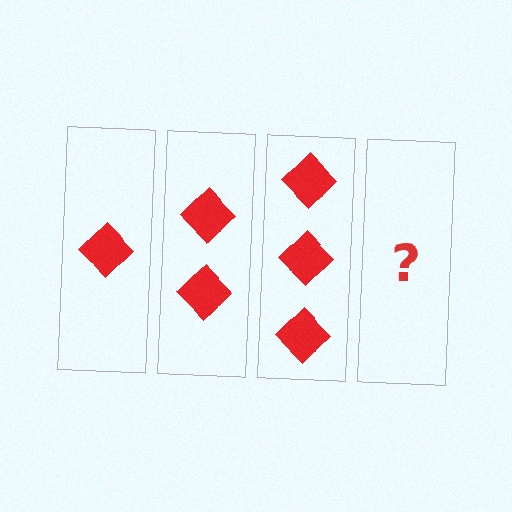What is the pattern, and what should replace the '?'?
The pattern is that each step adds one more diamond. The '?' should be 4 diamonds.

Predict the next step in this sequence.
The next step is 4 diamonds.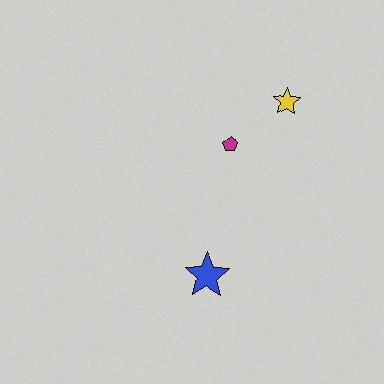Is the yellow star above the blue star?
Yes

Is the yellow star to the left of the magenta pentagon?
No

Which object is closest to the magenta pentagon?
The yellow star is closest to the magenta pentagon.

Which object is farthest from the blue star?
The yellow star is farthest from the blue star.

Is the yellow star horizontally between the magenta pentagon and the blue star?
No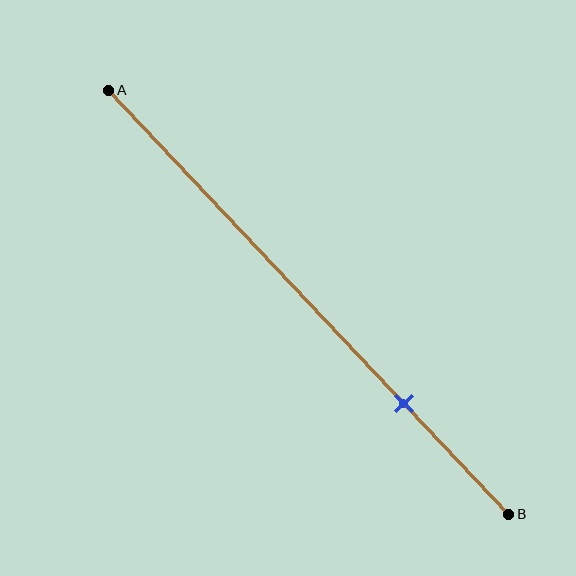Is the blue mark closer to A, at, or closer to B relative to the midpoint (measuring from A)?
The blue mark is closer to point B than the midpoint of segment AB.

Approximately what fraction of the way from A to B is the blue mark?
The blue mark is approximately 75% of the way from A to B.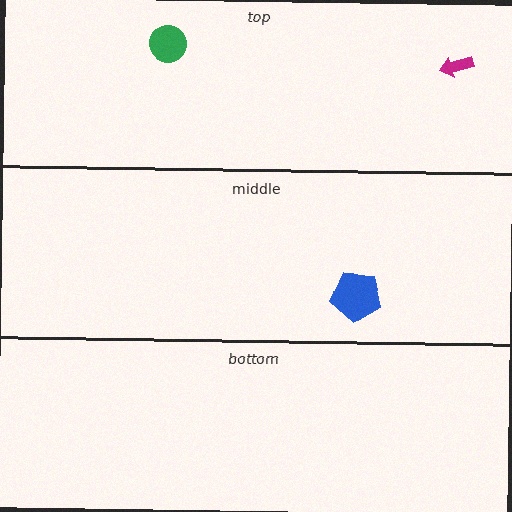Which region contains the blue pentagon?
The middle region.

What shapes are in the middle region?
The blue pentagon.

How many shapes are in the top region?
2.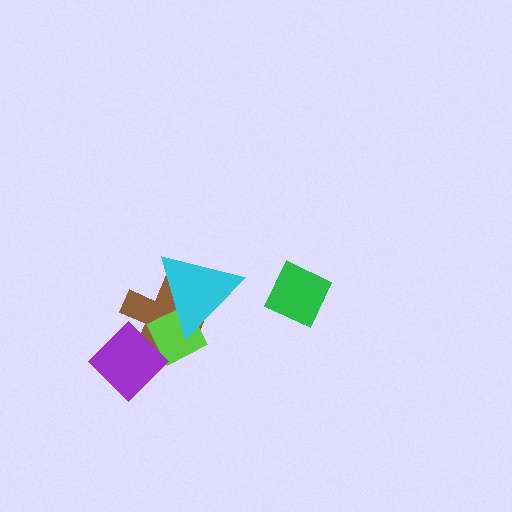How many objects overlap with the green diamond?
0 objects overlap with the green diamond.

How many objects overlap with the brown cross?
3 objects overlap with the brown cross.